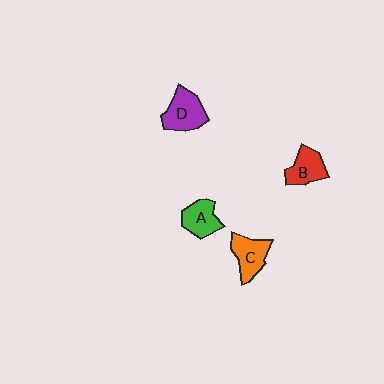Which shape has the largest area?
Shape D (purple).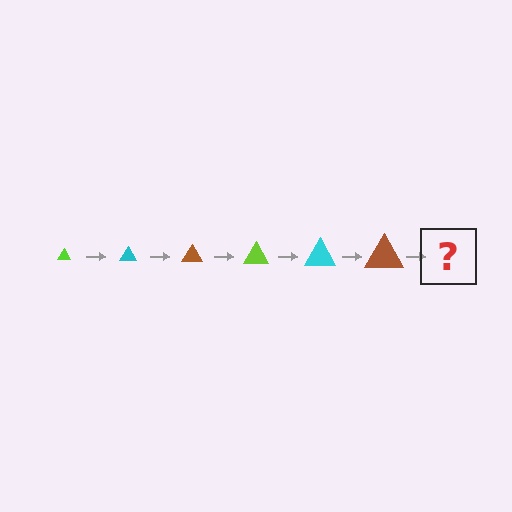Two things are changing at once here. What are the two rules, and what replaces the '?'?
The two rules are that the triangle grows larger each step and the color cycles through lime, cyan, and brown. The '?' should be a lime triangle, larger than the previous one.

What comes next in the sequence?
The next element should be a lime triangle, larger than the previous one.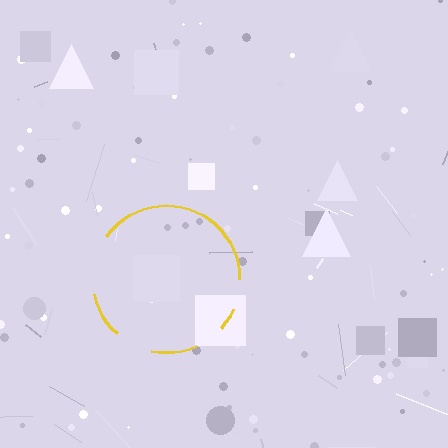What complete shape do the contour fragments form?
The contour fragments form a circle.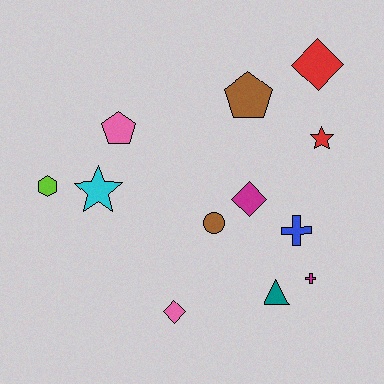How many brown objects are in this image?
There are 2 brown objects.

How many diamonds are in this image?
There are 3 diamonds.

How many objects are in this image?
There are 12 objects.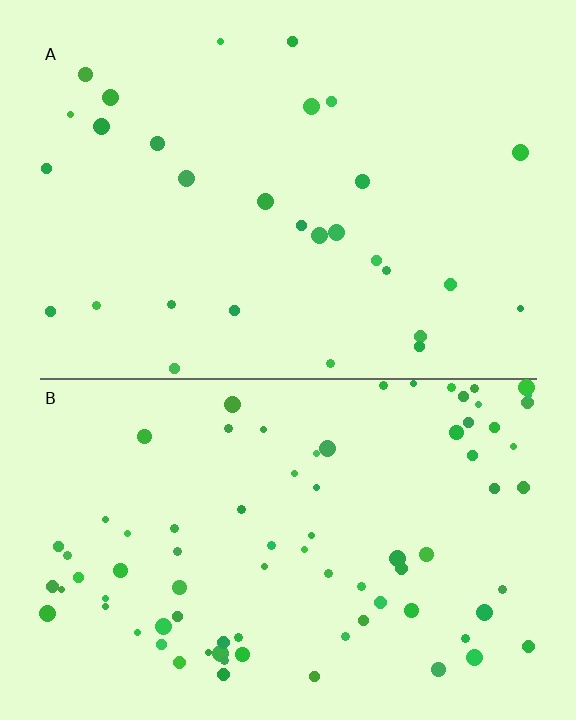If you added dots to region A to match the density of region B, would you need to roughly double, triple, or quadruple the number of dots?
Approximately triple.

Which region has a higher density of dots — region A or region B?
B (the bottom).